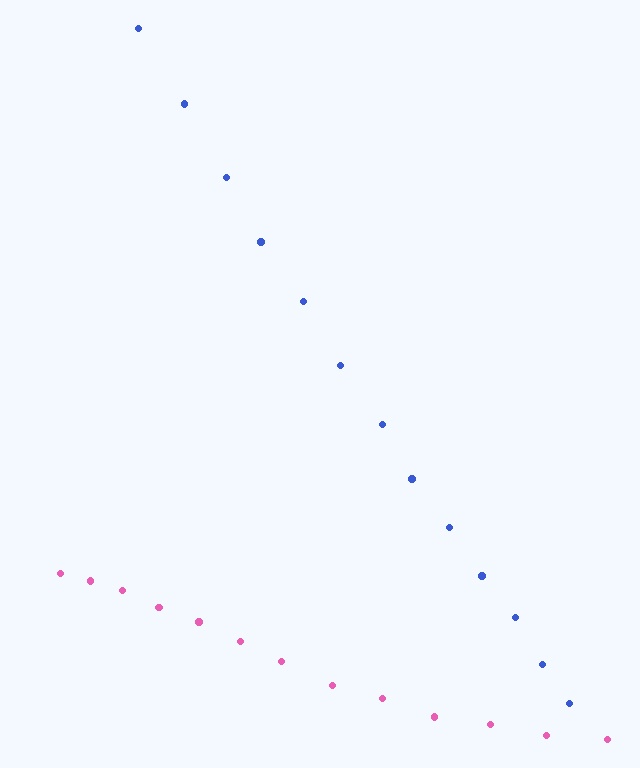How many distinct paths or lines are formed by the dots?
There are 2 distinct paths.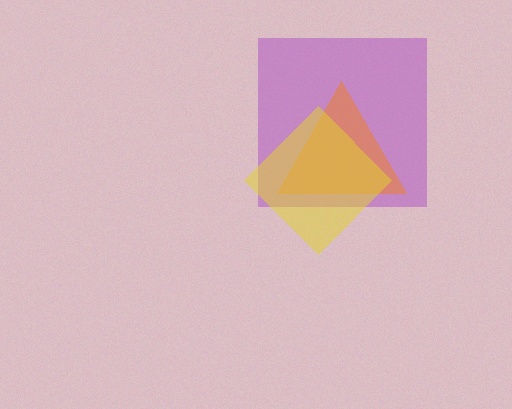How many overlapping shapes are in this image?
There are 3 overlapping shapes in the image.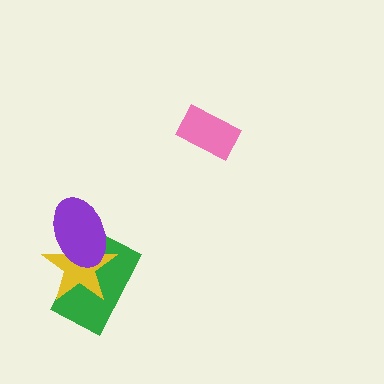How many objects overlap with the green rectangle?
2 objects overlap with the green rectangle.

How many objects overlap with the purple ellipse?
2 objects overlap with the purple ellipse.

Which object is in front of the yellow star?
The purple ellipse is in front of the yellow star.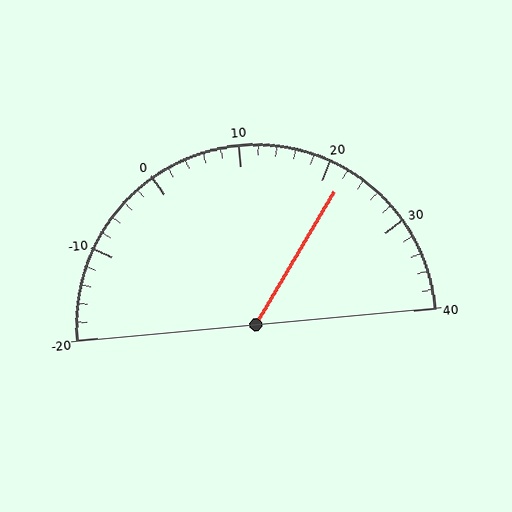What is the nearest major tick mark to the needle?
The nearest major tick mark is 20.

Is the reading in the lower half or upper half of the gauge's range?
The reading is in the upper half of the range (-20 to 40).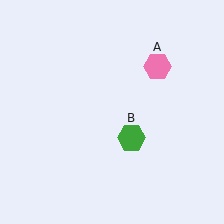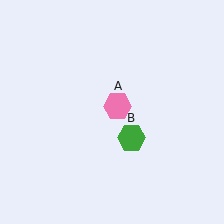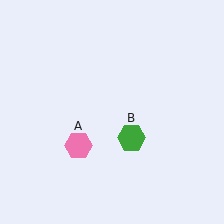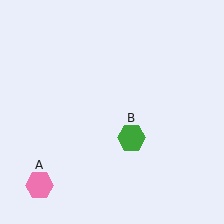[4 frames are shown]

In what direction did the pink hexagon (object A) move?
The pink hexagon (object A) moved down and to the left.